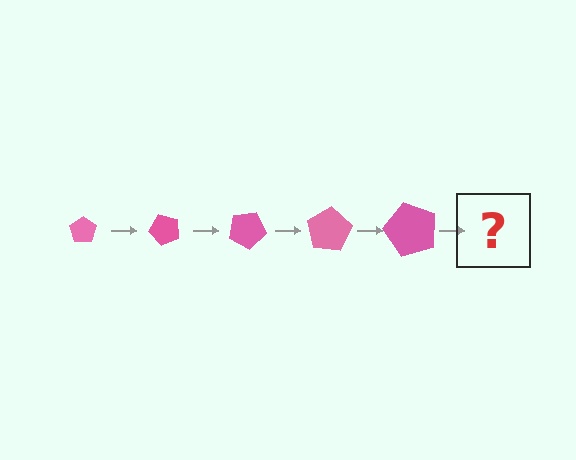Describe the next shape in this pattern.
It should be a pentagon, larger than the previous one and rotated 250 degrees from the start.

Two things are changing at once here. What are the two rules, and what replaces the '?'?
The two rules are that the pentagon grows larger each step and it rotates 50 degrees each step. The '?' should be a pentagon, larger than the previous one and rotated 250 degrees from the start.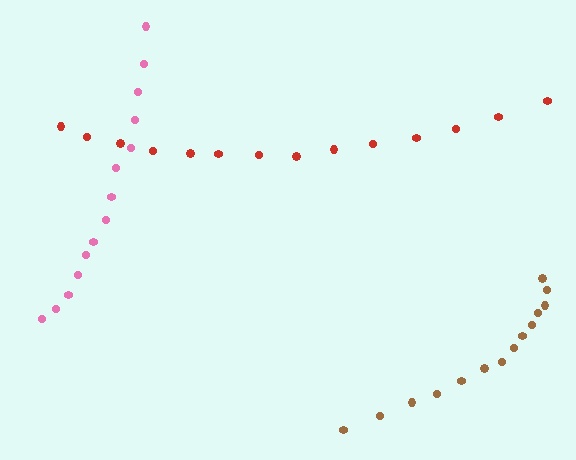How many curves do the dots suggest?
There are 3 distinct paths.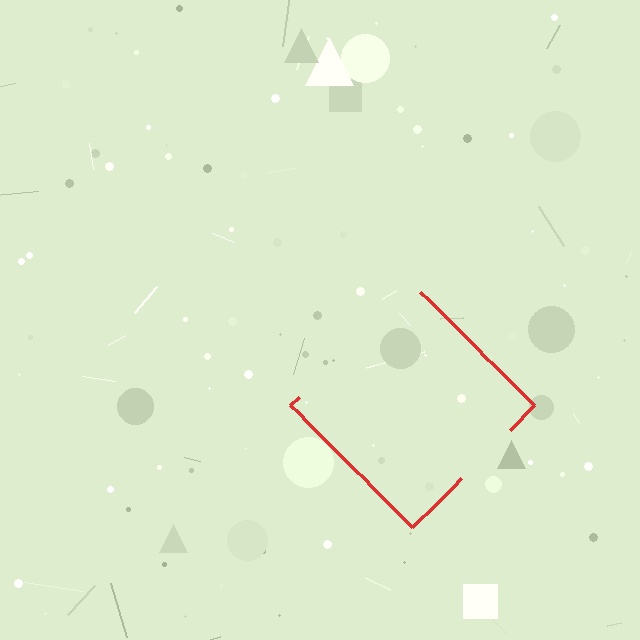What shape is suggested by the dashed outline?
The dashed outline suggests a diamond.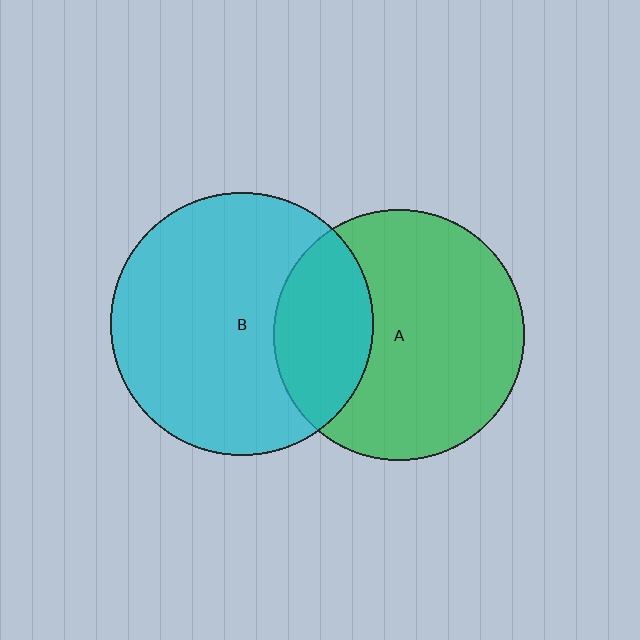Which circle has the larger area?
Circle B (cyan).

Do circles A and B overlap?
Yes.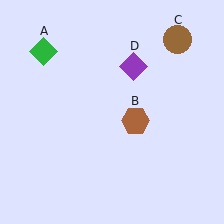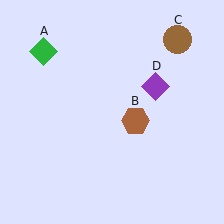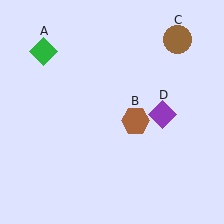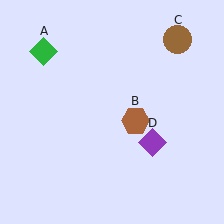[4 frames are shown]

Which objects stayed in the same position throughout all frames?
Green diamond (object A) and brown hexagon (object B) and brown circle (object C) remained stationary.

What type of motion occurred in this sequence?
The purple diamond (object D) rotated clockwise around the center of the scene.